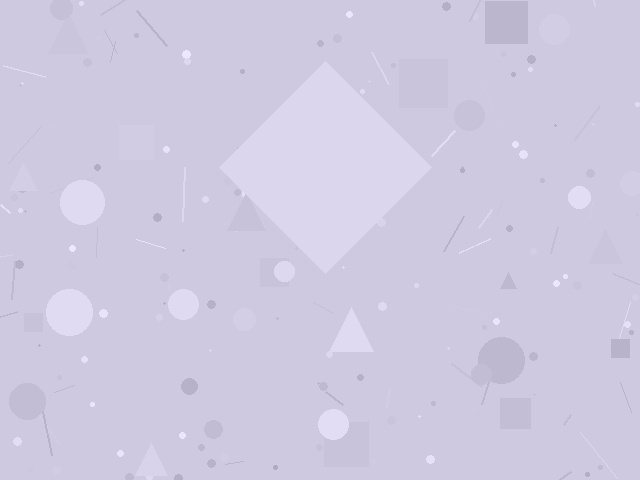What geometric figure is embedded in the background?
A diamond is embedded in the background.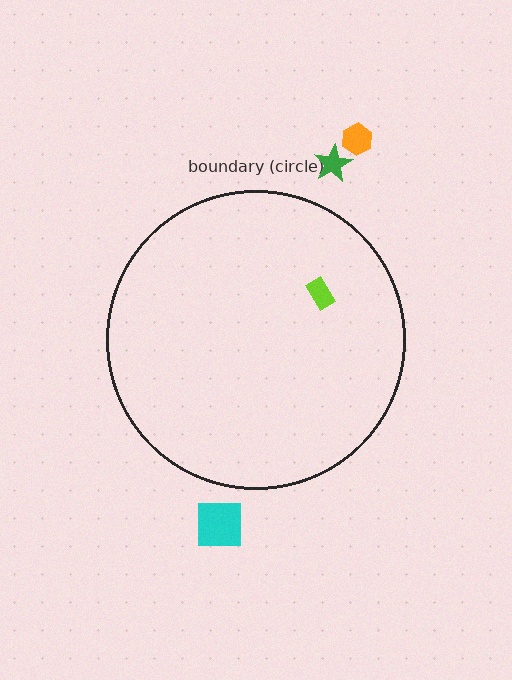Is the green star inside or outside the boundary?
Outside.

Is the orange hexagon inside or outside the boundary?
Outside.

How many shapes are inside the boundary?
1 inside, 3 outside.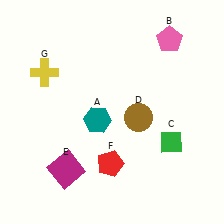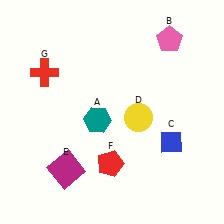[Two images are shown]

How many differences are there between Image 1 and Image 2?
There are 3 differences between the two images.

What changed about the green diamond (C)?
In Image 1, C is green. In Image 2, it changed to blue.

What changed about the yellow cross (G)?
In Image 1, G is yellow. In Image 2, it changed to red.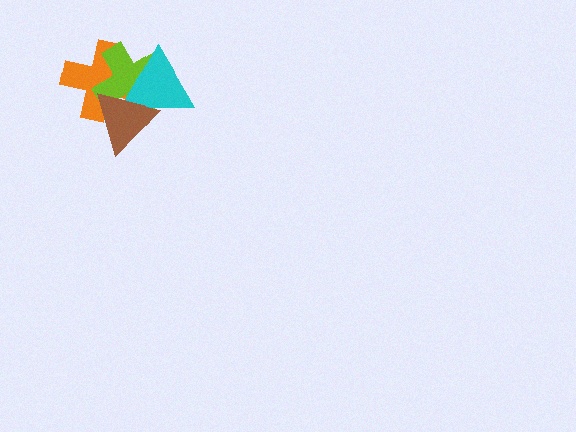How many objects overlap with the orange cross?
3 objects overlap with the orange cross.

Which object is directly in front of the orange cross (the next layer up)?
The lime cross is directly in front of the orange cross.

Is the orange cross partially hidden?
Yes, it is partially covered by another shape.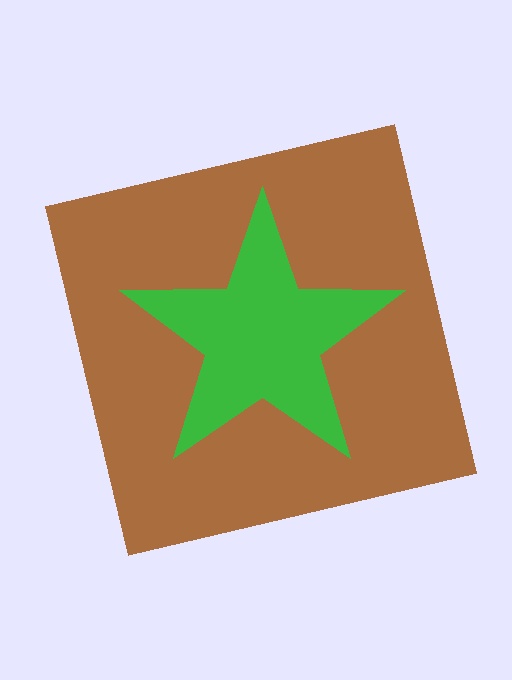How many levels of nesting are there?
2.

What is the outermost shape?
The brown square.